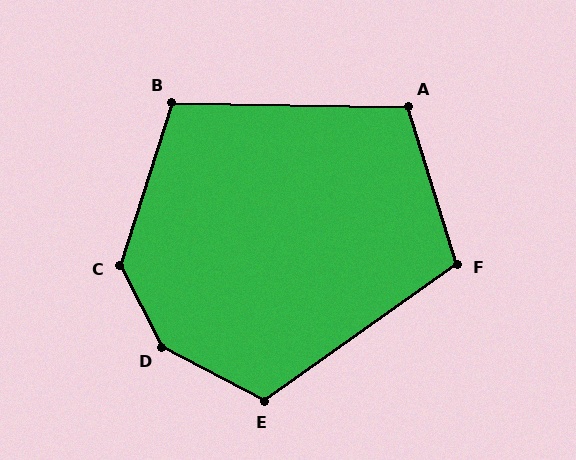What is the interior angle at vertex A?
Approximately 108 degrees (obtuse).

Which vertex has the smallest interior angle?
B, at approximately 107 degrees.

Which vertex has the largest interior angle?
D, at approximately 145 degrees.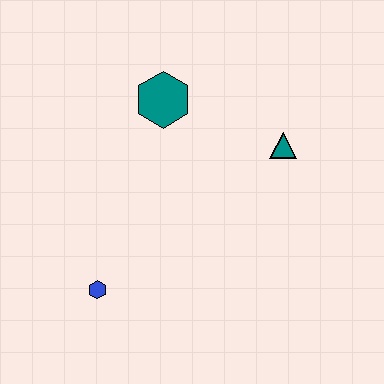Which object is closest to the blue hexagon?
The teal hexagon is closest to the blue hexagon.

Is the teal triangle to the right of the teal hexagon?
Yes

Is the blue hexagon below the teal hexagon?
Yes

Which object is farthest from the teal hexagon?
The blue hexagon is farthest from the teal hexagon.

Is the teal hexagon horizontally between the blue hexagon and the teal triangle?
Yes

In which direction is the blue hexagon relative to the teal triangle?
The blue hexagon is to the left of the teal triangle.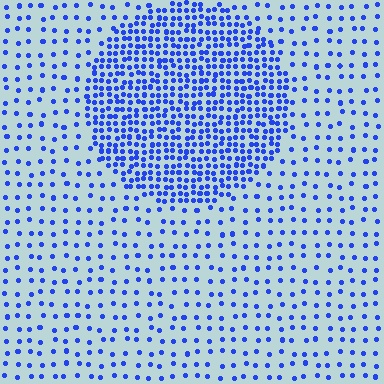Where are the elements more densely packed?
The elements are more densely packed inside the circle boundary.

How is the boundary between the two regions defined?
The boundary is defined by a change in element density (approximately 2.9x ratio). All elements are the same color, size, and shape.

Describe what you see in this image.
The image contains small blue elements arranged at two different densities. A circle-shaped region is visible where the elements are more densely packed than the surrounding area.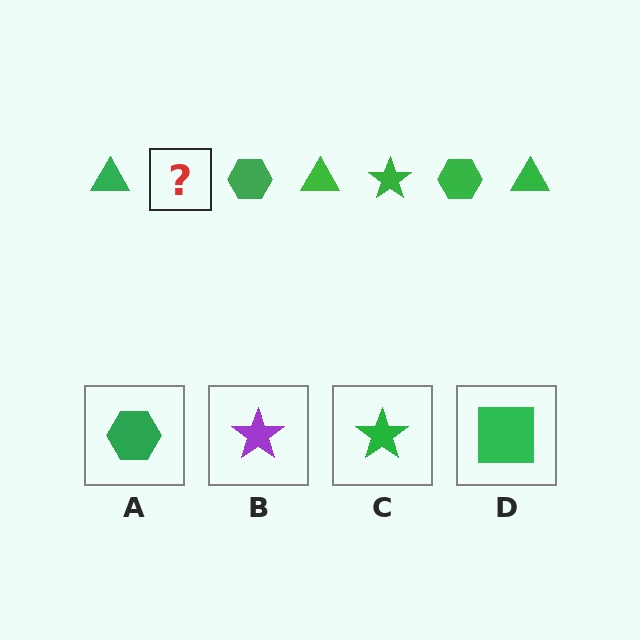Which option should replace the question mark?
Option C.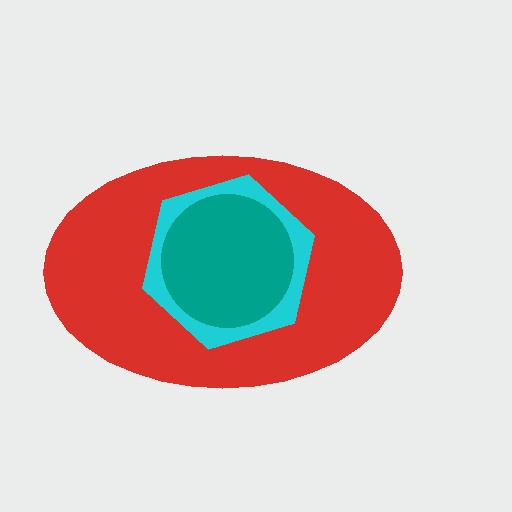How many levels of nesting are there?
3.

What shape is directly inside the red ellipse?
The cyan hexagon.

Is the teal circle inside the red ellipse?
Yes.